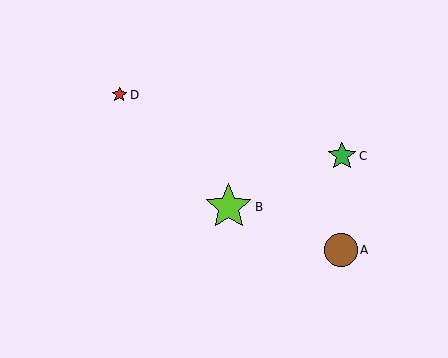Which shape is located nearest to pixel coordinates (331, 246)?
The brown circle (labeled A) at (341, 250) is nearest to that location.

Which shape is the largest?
The lime star (labeled B) is the largest.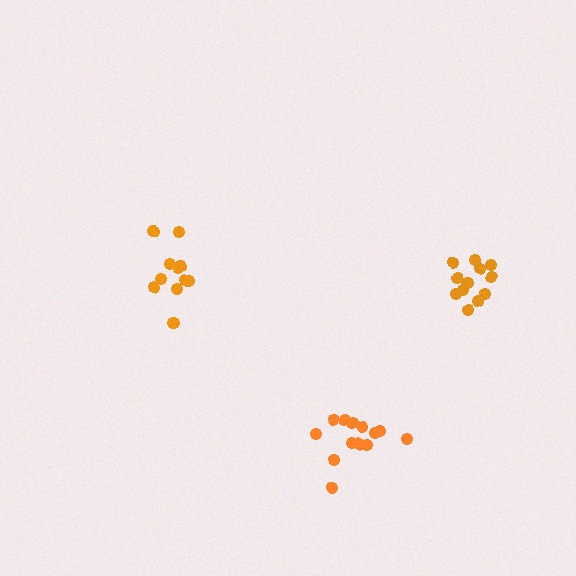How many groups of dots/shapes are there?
There are 3 groups.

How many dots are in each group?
Group 1: 13 dots, Group 2: 11 dots, Group 3: 12 dots (36 total).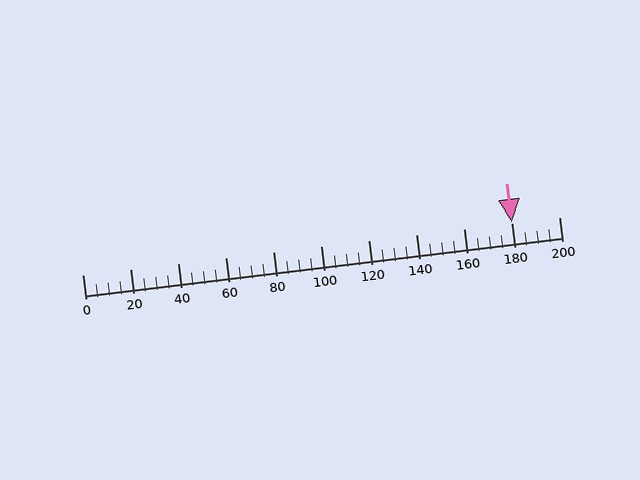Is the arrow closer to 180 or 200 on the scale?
The arrow is closer to 180.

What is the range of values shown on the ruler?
The ruler shows values from 0 to 200.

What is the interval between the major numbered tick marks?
The major tick marks are spaced 20 units apart.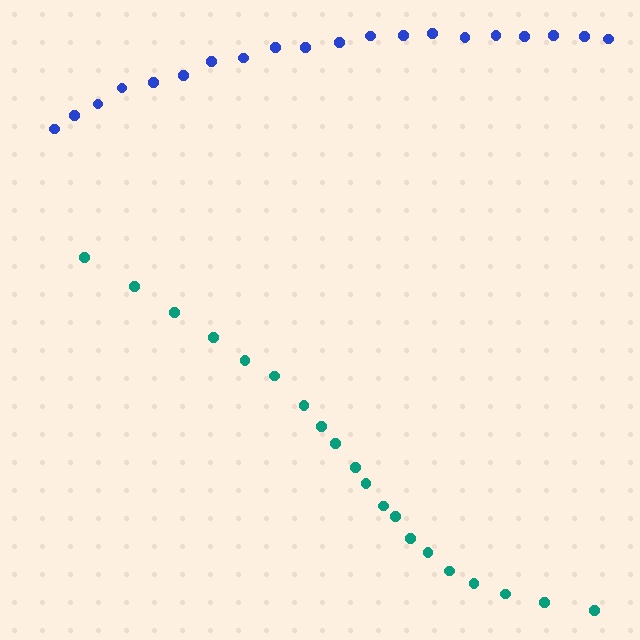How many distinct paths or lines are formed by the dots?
There are 2 distinct paths.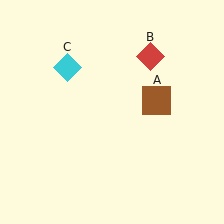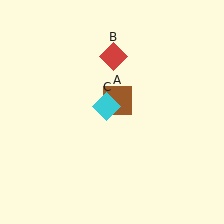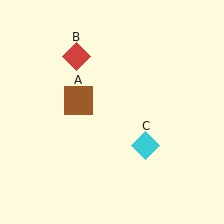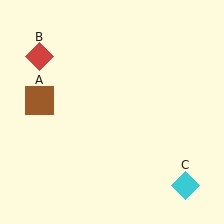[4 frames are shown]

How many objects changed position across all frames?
3 objects changed position: brown square (object A), red diamond (object B), cyan diamond (object C).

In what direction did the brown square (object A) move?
The brown square (object A) moved left.